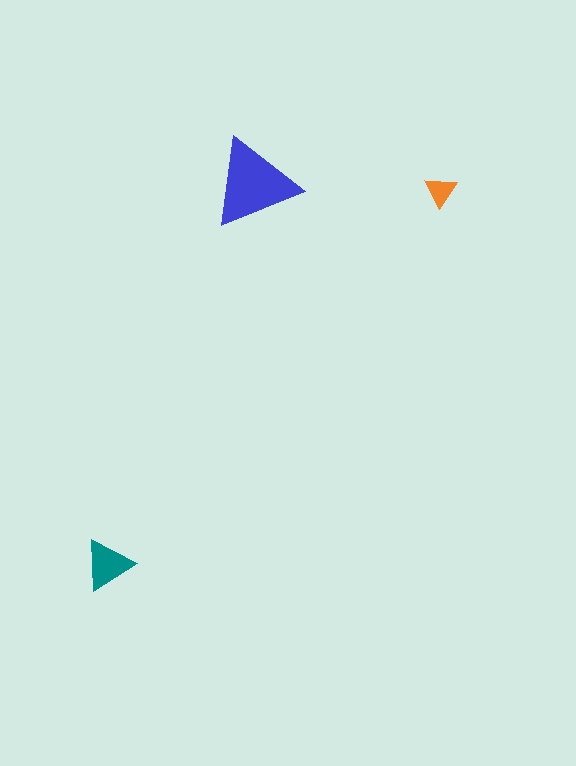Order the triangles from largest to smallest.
the blue one, the teal one, the orange one.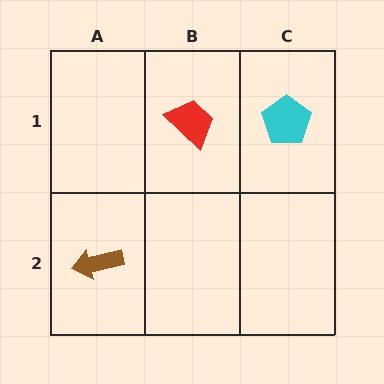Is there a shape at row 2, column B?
No, that cell is empty.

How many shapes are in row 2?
1 shape.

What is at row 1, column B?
A red trapezoid.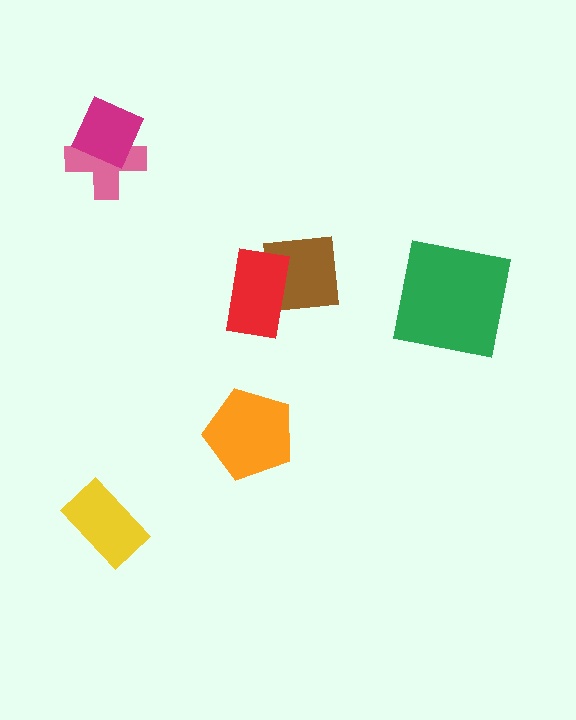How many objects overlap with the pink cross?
1 object overlaps with the pink cross.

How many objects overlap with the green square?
0 objects overlap with the green square.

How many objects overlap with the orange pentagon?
0 objects overlap with the orange pentagon.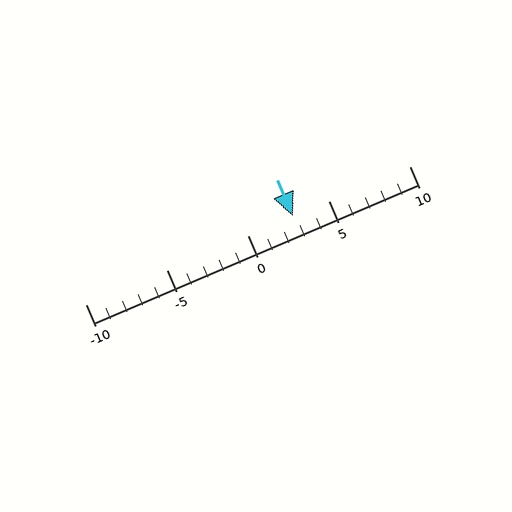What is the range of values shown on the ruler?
The ruler shows values from -10 to 10.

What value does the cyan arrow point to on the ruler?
The cyan arrow points to approximately 3.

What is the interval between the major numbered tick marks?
The major tick marks are spaced 5 units apart.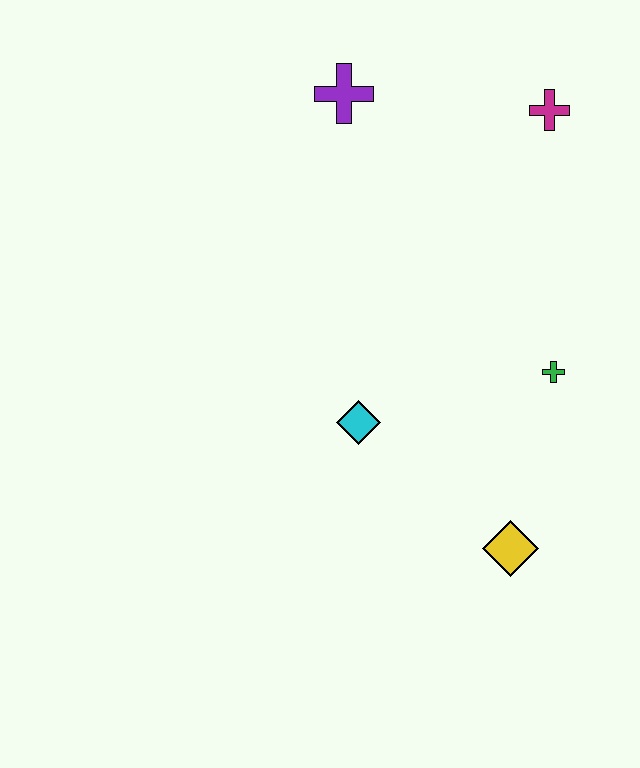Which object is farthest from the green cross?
The purple cross is farthest from the green cross.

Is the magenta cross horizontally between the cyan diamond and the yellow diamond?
No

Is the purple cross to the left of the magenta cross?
Yes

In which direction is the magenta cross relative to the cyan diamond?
The magenta cross is above the cyan diamond.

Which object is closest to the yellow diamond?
The green cross is closest to the yellow diamond.